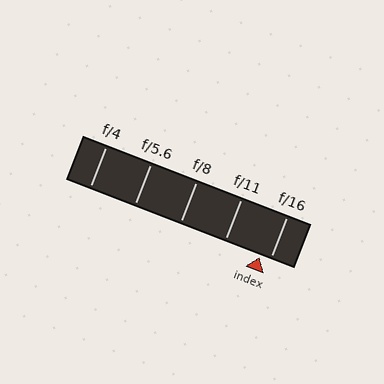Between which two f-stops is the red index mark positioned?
The index mark is between f/11 and f/16.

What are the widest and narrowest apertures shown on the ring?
The widest aperture shown is f/4 and the narrowest is f/16.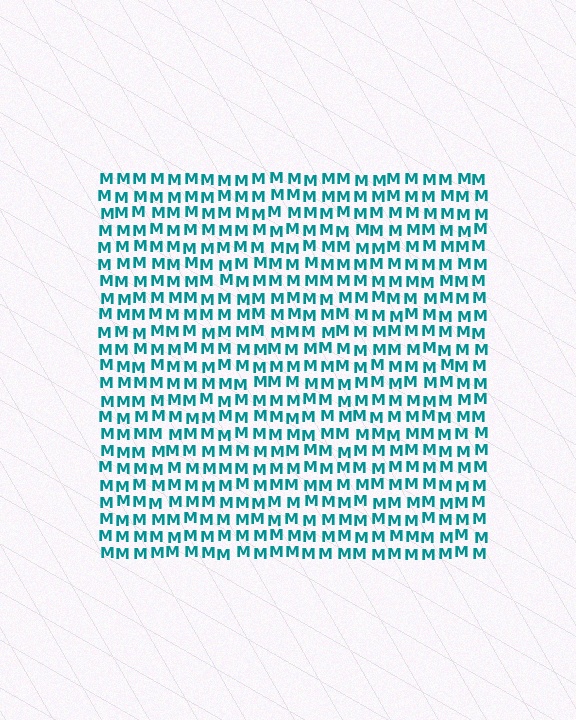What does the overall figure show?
The overall figure shows a square.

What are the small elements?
The small elements are letter M's.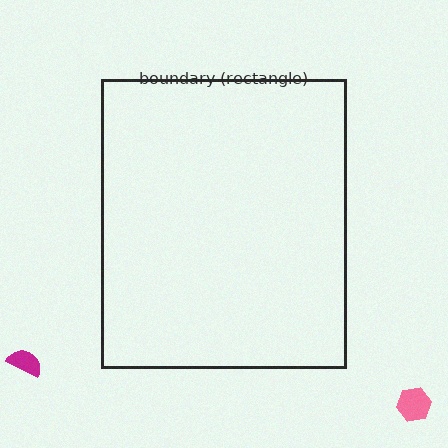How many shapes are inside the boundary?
0 inside, 2 outside.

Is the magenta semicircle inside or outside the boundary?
Outside.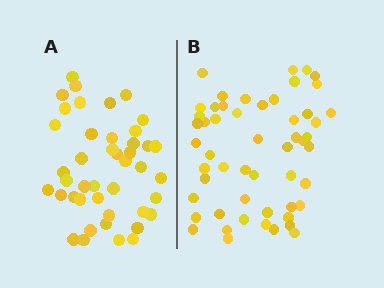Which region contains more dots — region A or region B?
Region B (the right region) has more dots.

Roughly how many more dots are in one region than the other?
Region B has roughly 10 or so more dots than region A.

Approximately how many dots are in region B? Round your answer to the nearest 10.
About 50 dots. (The exact count is 53, which rounds to 50.)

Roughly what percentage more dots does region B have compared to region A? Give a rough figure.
About 25% more.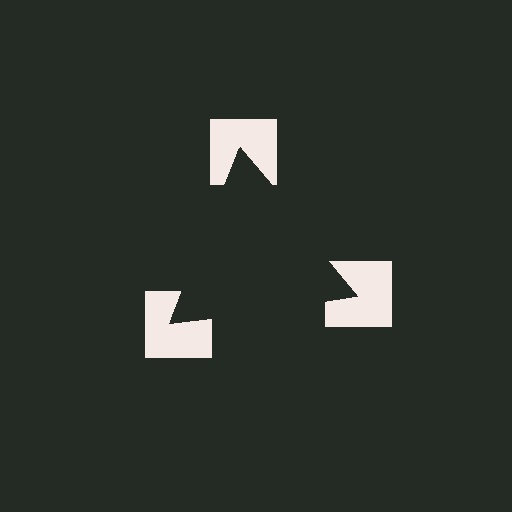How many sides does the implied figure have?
3 sides.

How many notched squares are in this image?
There are 3 — one at each vertex of the illusory triangle.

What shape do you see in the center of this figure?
An illusory triangle — its edges are inferred from the aligned wedge cuts in the notched squares, not physically drawn.